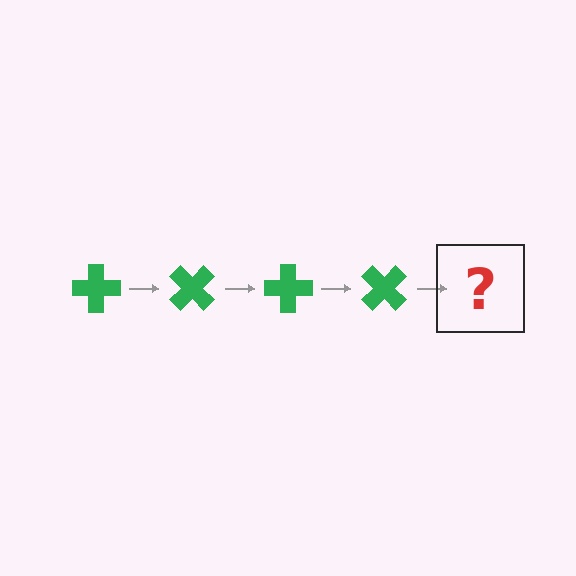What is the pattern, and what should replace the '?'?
The pattern is that the cross rotates 45 degrees each step. The '?' should be a green cross rotated 180 degrees.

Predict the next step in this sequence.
The next step is a green cross rotated 180 degrees.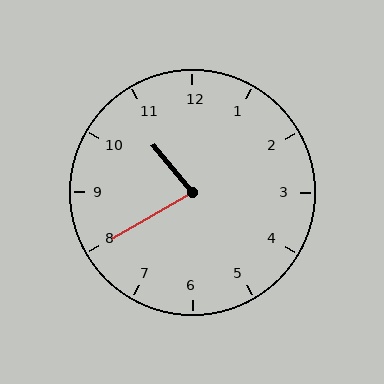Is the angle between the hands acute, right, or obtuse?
It is acute.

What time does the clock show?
10:40.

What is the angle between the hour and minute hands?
Approximately 80 degrees.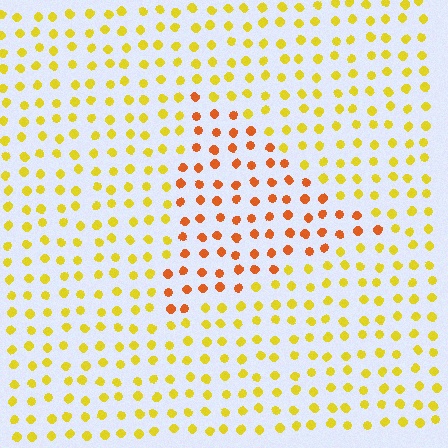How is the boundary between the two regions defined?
The boundary is defined purely by a slight shift in hue (about 37 degrees). Spacing, size, and orientation are identical on both sides.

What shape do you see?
I see a triangle.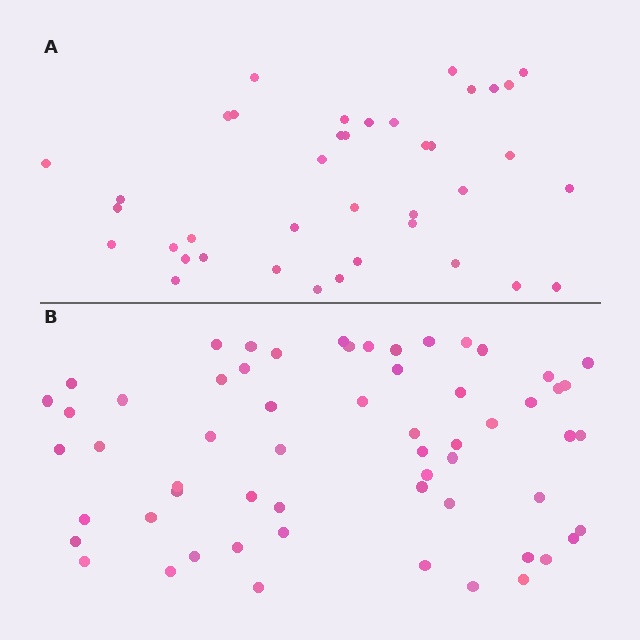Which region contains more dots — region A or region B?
Region B (the bottom region) has more dots.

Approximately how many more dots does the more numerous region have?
Region B has approximately 20 more dots than region A.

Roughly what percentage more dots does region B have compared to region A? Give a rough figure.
About 55% more.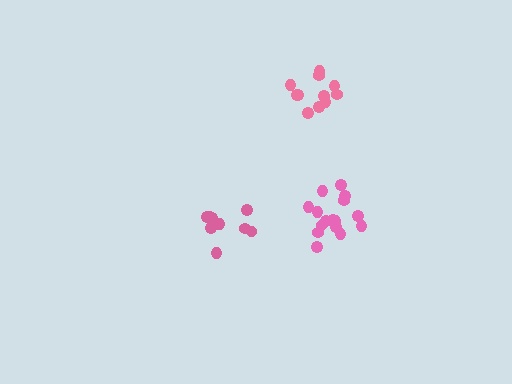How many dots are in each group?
Group 1: 11 dots, Group 2: 16 dots, Group 3: 10 dots (37 total).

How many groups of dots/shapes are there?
There are 3 groups.